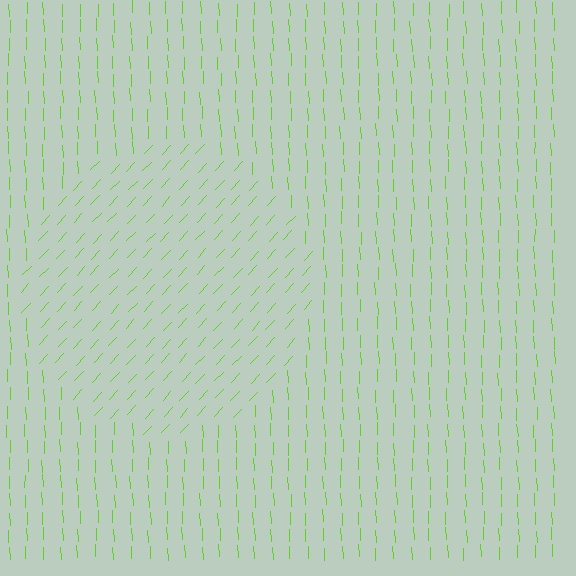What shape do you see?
I see a circle.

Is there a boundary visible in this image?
Yes, there is a texture boundary formed by a change in line orientation.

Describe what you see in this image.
The image is filled with small lime line segments. A circle region in the image has lines oriented differently from the surrounding lines, creating a visible texture boundary.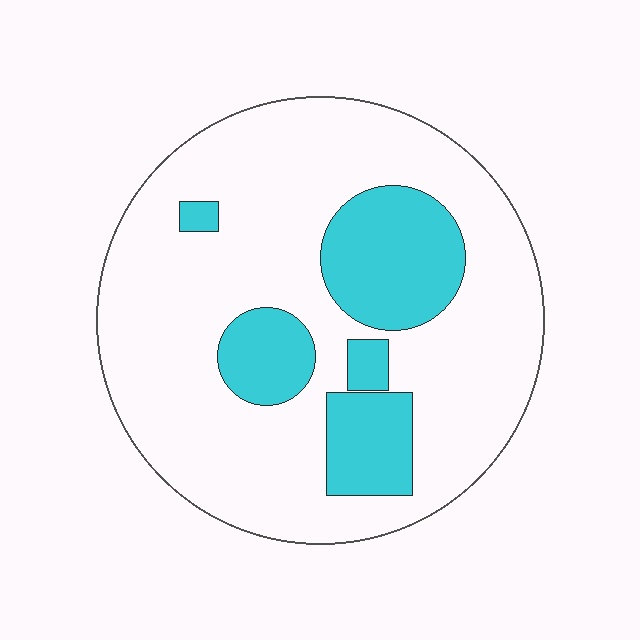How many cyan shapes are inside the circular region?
5.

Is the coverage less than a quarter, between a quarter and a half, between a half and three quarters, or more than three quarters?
Less than a quarter.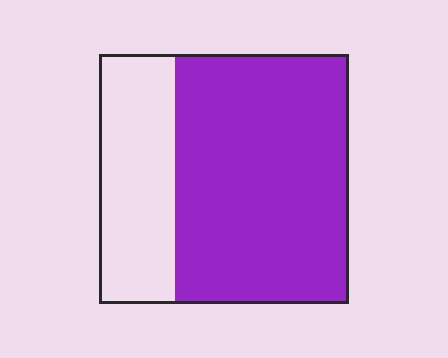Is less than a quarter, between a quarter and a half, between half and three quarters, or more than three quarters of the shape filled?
Between half and three quarters.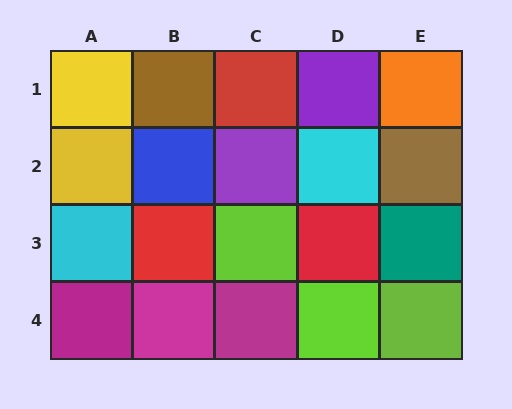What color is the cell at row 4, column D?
Lime.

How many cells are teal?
1 cell is teal.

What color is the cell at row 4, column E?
Lime.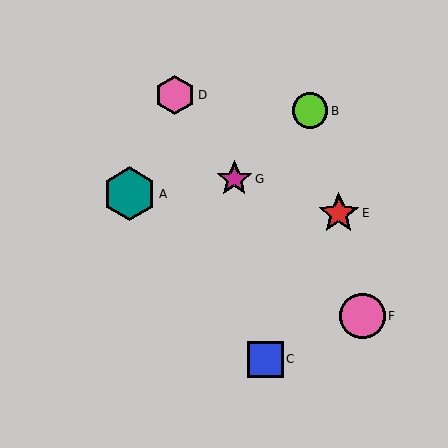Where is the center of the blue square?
The center of the blue square is at (265, 359).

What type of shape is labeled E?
Shape E is a red star.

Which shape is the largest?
The teal hexagon (labeled A) is the largest.